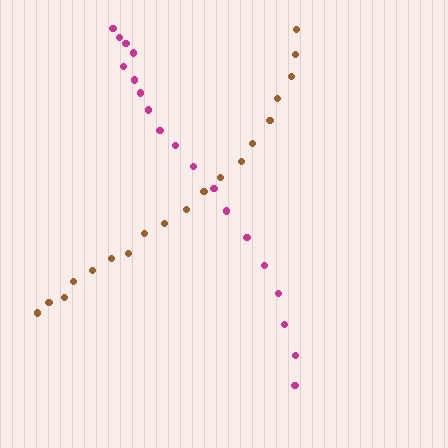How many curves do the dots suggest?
There are 2 distinct paths.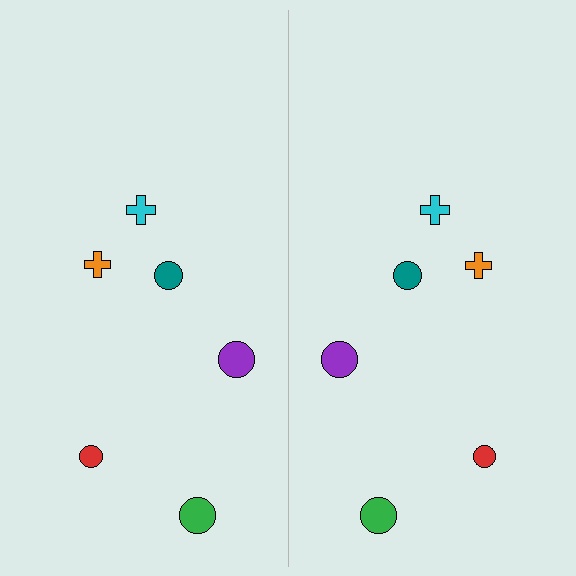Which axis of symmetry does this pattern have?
The pattern has a vertical axis of symmetry running through the center of the image.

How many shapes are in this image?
There are 12 shapes in this image.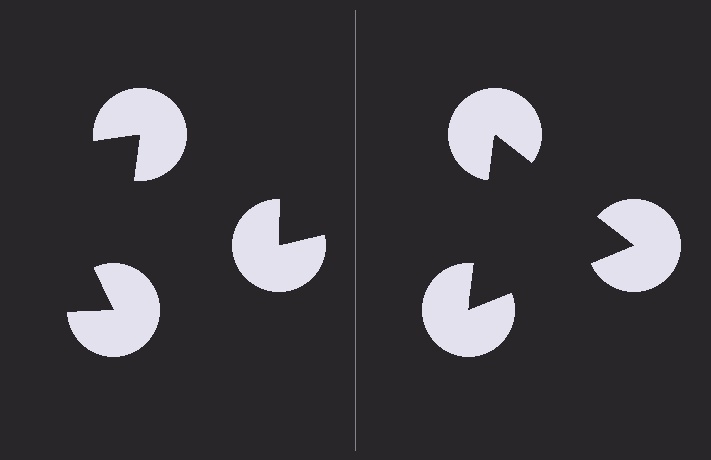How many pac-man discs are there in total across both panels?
6 — 3 on each side.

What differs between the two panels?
The pac-man discs are positioned identically on both sides; only the wedge orientations differ. On the right they align to a triangle; on the left they are misaligned.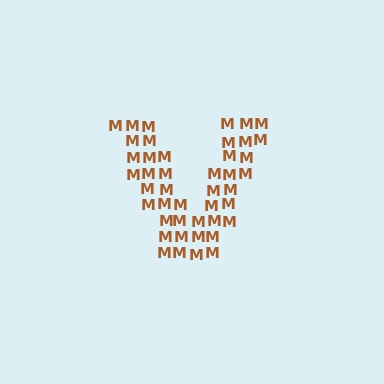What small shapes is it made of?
It is made of small letter M's.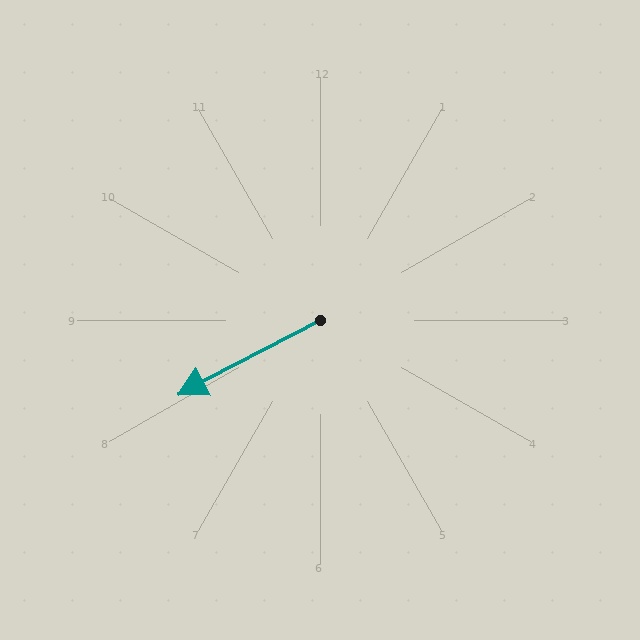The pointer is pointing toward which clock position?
Roughly 8 o'clock.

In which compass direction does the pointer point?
Southwest.